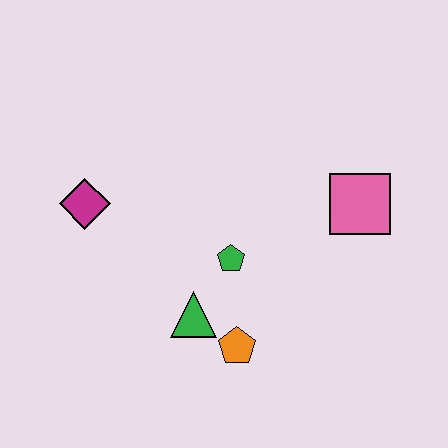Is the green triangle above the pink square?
No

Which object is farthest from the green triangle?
The pink square is farthest from the green triangle.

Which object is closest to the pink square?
The green pentagon is closest to the pink square.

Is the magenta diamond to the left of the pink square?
Yes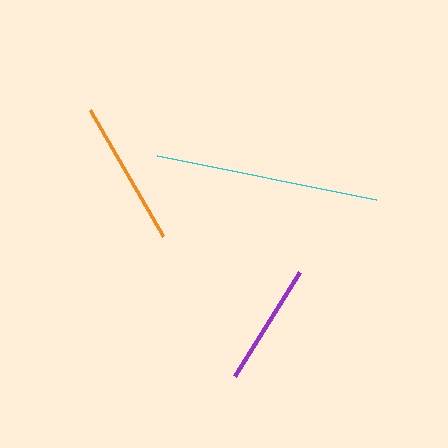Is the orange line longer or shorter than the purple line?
The orange line is longer than the purple line.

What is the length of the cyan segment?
The cyan segment is approximately 224 pixels long.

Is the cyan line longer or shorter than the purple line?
The cyan line is longer than the purple line.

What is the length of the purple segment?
The purple segment is approximately 123 pixels long.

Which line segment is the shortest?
The purple line is the shortest at approximately 123 pixels.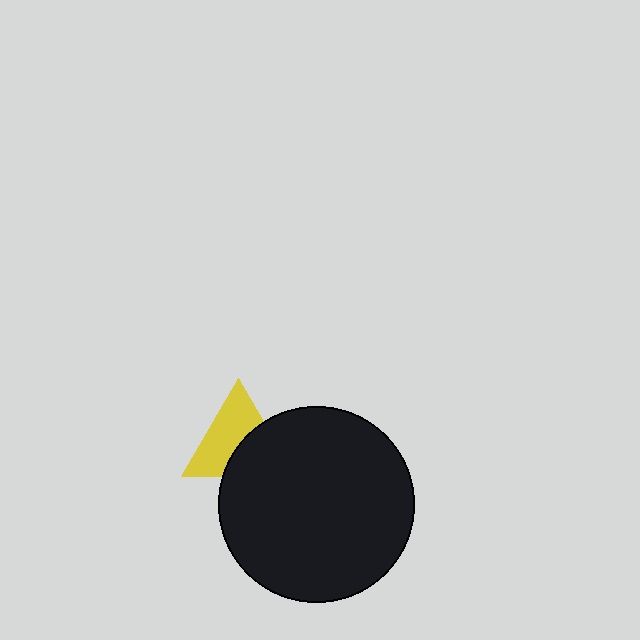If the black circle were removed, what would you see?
You would see the complete yellow triangle.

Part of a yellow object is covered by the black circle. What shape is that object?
It is a triangle.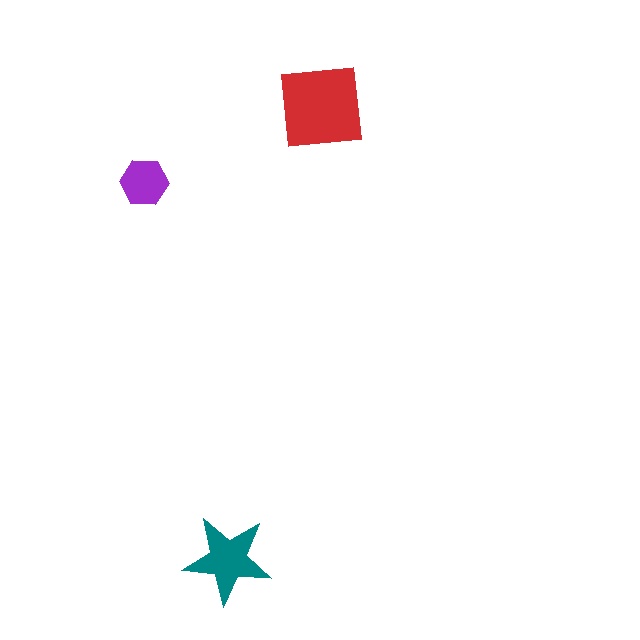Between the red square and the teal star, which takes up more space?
The red square.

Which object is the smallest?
The purple hexagon.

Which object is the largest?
The red square.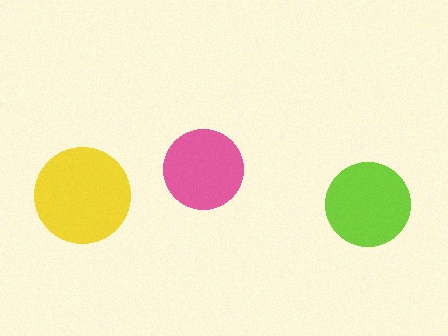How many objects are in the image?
There are 3 objects in the image.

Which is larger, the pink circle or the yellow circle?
The yellow one.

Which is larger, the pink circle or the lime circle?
The lime one.